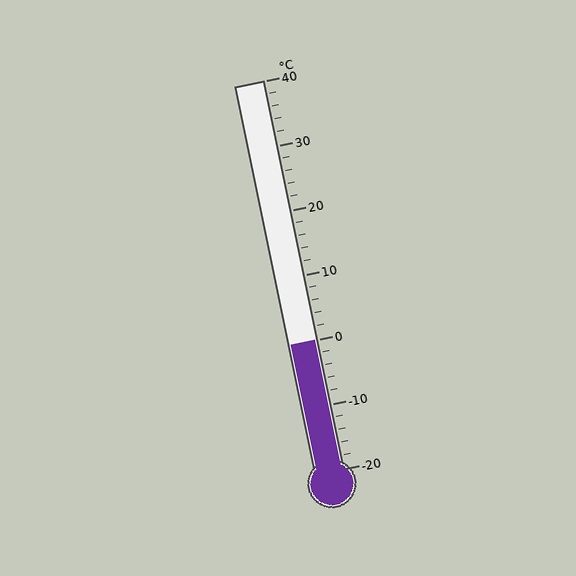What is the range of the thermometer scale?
The thermometer scale ranges from -20°C to 40°C.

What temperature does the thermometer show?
The thermometer shows approximately 0°C.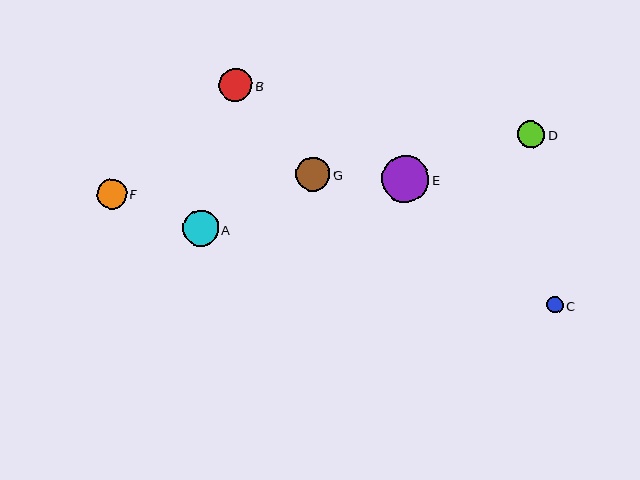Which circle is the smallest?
Circle C is the smallest with a size of approximately 17 pixels.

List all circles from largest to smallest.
From largest to smallest: E, A, G, B, F, D, C.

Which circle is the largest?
Circle E is the largest with a size of approximately 48 pixels.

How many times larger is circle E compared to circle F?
Circle E is approximately 1.6 times the size of circle F.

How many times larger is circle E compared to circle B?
Circle E is approximately 1.4 times the size of circle B.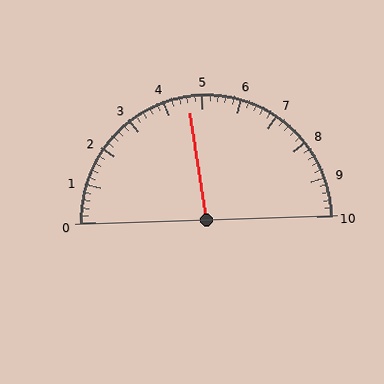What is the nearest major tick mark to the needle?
The nearest major tick mark is 5.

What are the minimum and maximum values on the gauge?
The gauge ranges from 0 to 10.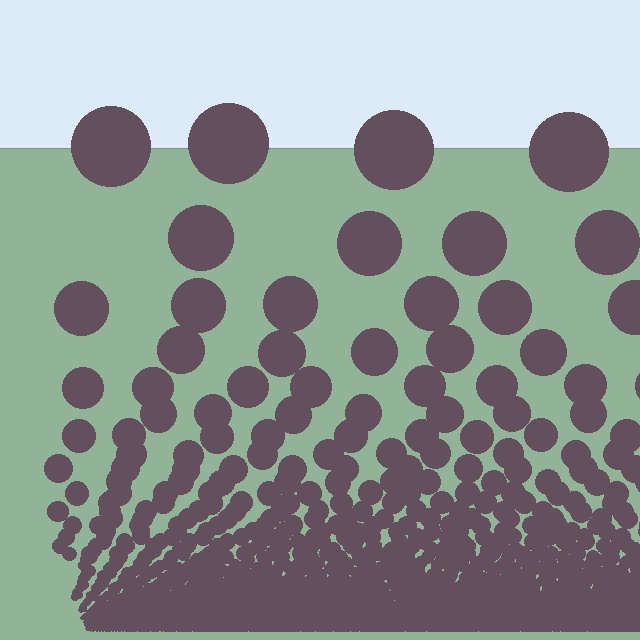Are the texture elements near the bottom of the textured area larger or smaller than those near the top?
Smaller. The gradient is inverted — elements near the bottom are smaller and denser.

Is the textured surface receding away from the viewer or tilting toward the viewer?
The surface appears to tilt toward the viewer. Texture elements get larger and sparser toward the top.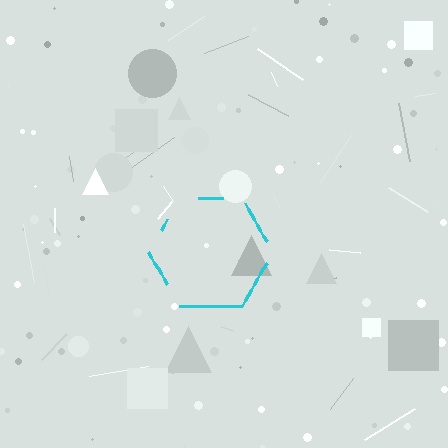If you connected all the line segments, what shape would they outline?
They would outline a hexagon.